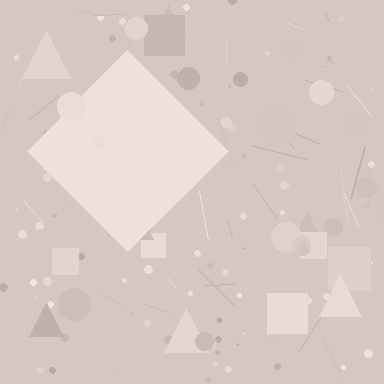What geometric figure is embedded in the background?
A diamond is embedded in the background.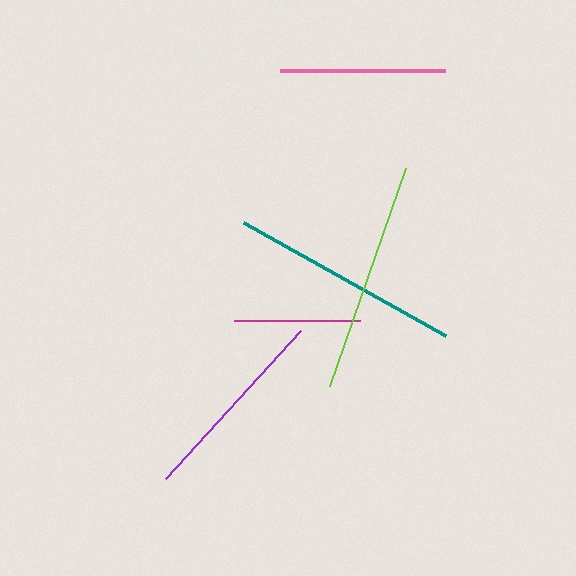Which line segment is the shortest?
The magenta line is the shortest at approximately 126 pixels.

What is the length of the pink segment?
The pink segment is approximately 165 pixels long.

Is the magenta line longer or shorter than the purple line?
The purple line is longer than the magenta line.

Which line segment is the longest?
The teal line is the longest at approximately 232 pixels.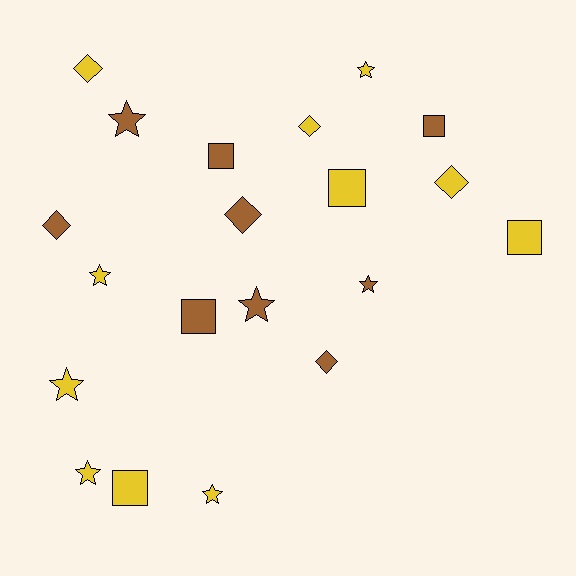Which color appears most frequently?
Yellow, with 11 objects.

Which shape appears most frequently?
Star, with 8 objects.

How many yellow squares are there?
There are 3 yellow squares.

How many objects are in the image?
There are 20 objects.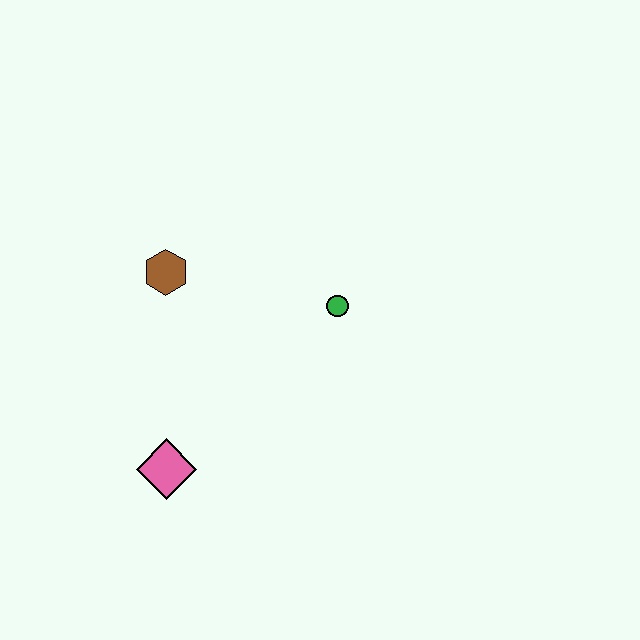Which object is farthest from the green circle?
The pink diamond is farthest from the green circle.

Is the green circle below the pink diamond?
No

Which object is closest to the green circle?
The brown hexagon is closest to the green circle.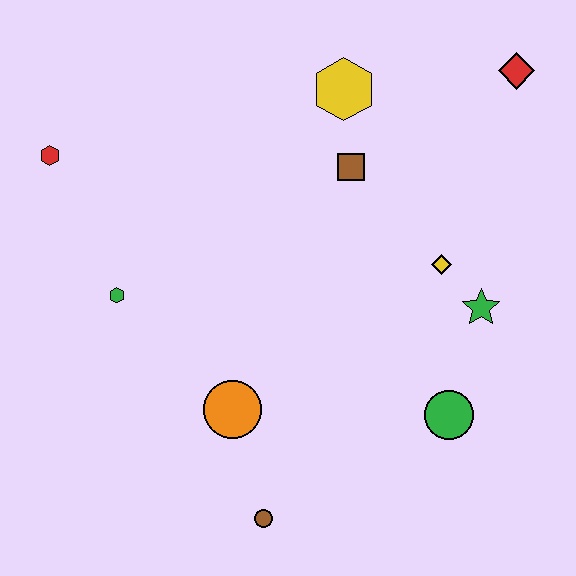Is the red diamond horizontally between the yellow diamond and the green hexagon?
No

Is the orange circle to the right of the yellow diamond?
No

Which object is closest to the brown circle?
The orange circle is closest to the brown circle.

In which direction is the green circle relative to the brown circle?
The green circle is to the right of the brown circle.